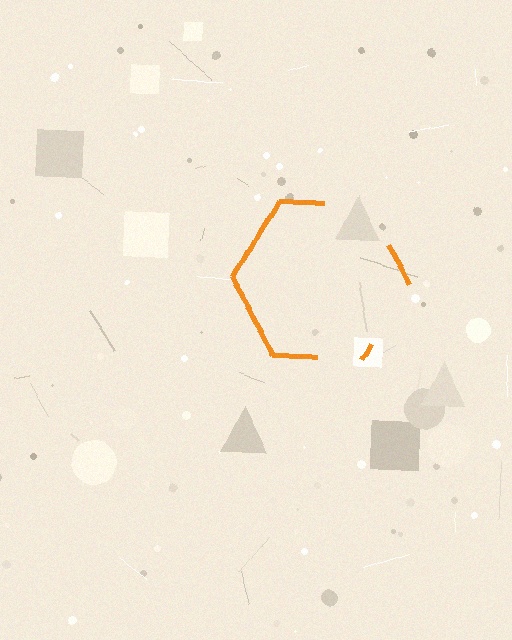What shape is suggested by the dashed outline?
The dashed outline suggests a hexagon.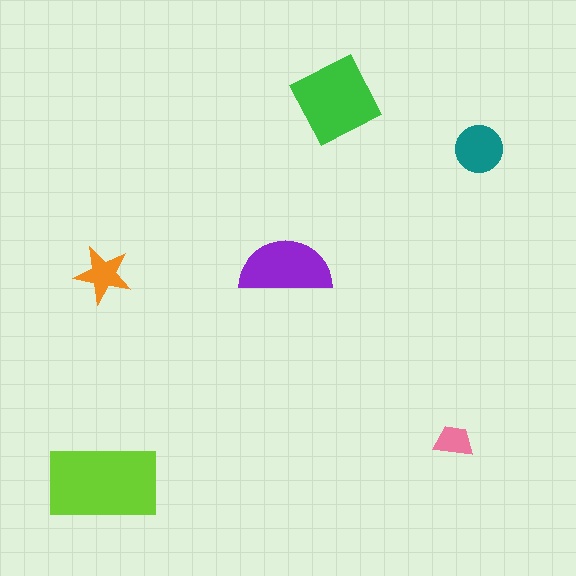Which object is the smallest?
The pink trapezoid.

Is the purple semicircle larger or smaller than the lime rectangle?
Smaller.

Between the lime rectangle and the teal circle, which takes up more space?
The lime rectangle.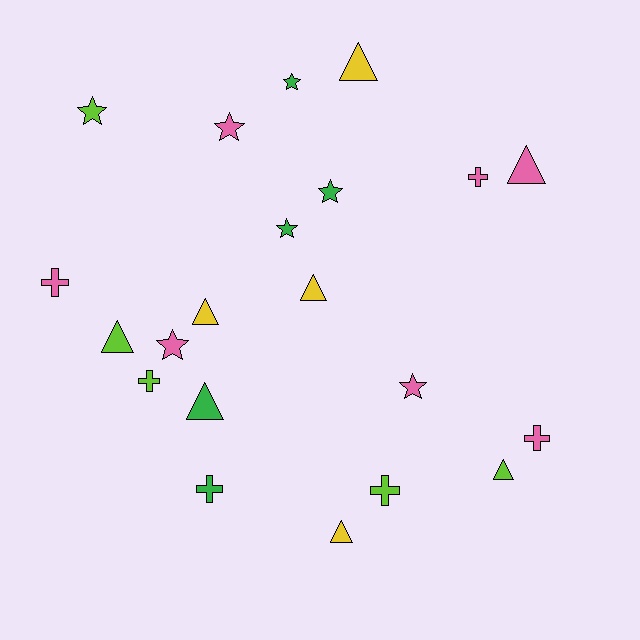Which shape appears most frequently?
Triangle, with 8 objects.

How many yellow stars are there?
There are no yellow stars.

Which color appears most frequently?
Pink, with 7 objects.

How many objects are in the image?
There are 21 objects.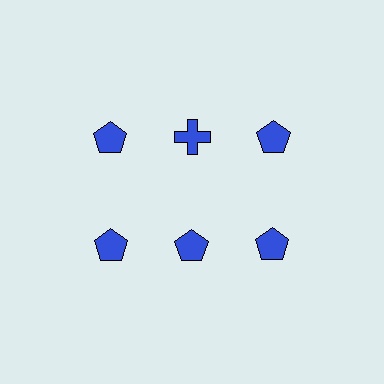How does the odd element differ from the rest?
It has a different shape: cross instead of pentagon.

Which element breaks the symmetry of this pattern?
The blue cross in the top row, second from left column breaks the symmetry. All other shapes are blue pentagons.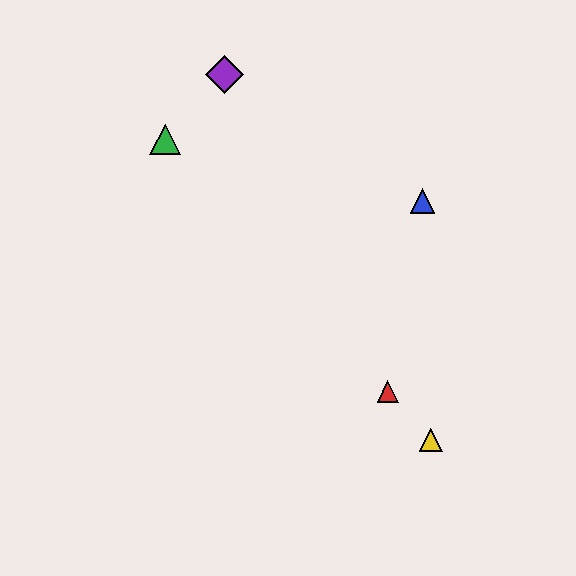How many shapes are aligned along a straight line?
3 shapes (the red triangle, the green triangle, the yellow triangle) are aligned along a straight line.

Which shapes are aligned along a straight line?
The red triangle, the green triangle, the yellow triangle are aligned along a straight line.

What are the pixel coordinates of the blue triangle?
The blue triangle is at (423, 201).